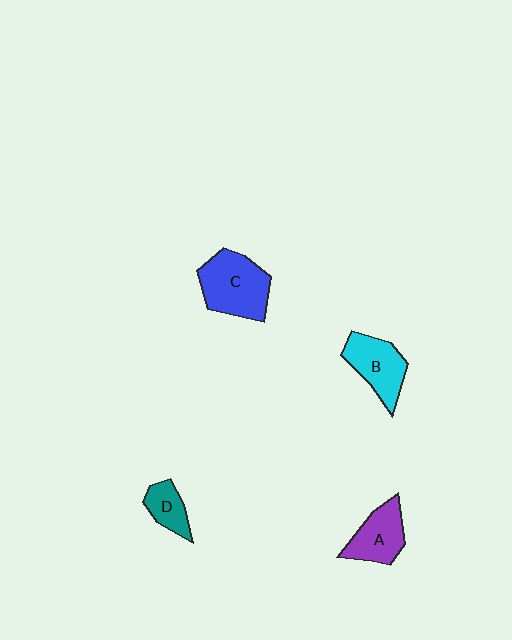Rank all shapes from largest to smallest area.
From largest to smallest: C (blue), B (cyan), A (purple), D (teal).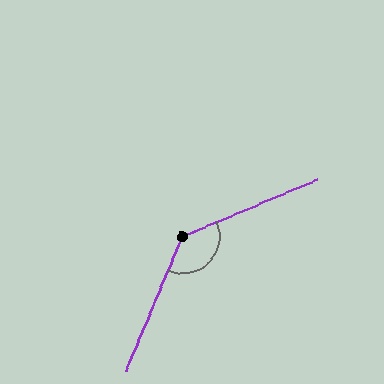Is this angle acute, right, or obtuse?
It is obtuse.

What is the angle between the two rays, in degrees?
Approximately 136 degrees.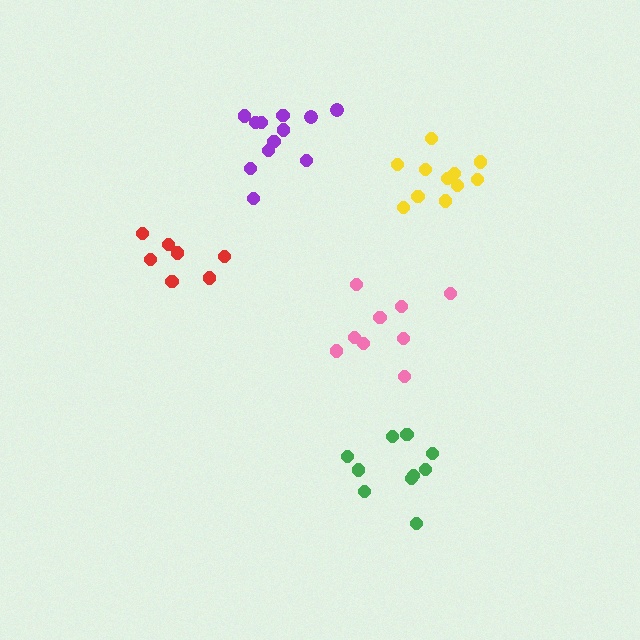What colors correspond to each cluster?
The clusters are colored: pink, purple, yellow, green, red.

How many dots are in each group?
Group 1: 9 dots, Group 2: 12 dots, Group 3: 11 dots, Group 4: 10 dots, Group 5: 7 dots (49 total).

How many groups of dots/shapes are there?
There are 5 groups.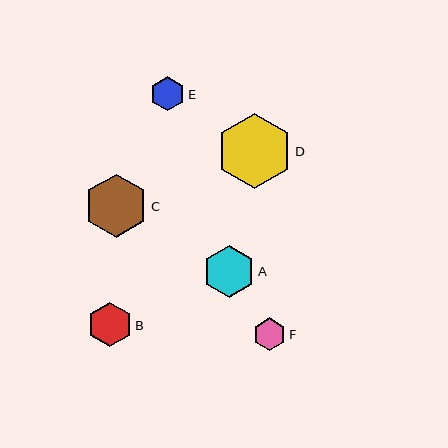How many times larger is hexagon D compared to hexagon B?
Hexagon D is approximately 1.7 times the size of hexagon B.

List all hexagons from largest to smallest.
From largest to smallest: D, C, A, B, E, F.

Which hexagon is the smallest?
Hexagon F is the smallest with a size of approximately 33 pixels.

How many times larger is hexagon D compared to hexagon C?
Hexagon D is approximately 1.2 times the size of hexagon C.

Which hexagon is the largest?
Hexagon D is the largest with a size of approximately 75 pixels.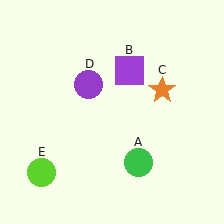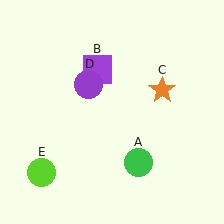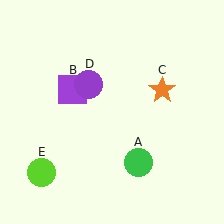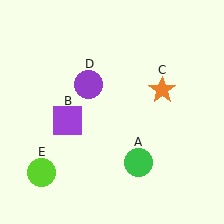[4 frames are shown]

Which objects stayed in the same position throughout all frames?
Green circle (object A) and orange star (object C) and purple circle (object D) and lime circle (object E) remained stationary.